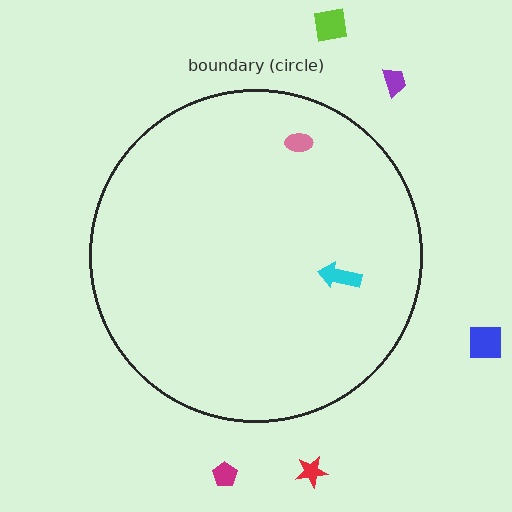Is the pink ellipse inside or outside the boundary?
Inside.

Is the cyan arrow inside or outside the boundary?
Inside.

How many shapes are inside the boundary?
2 inside, 5 outside.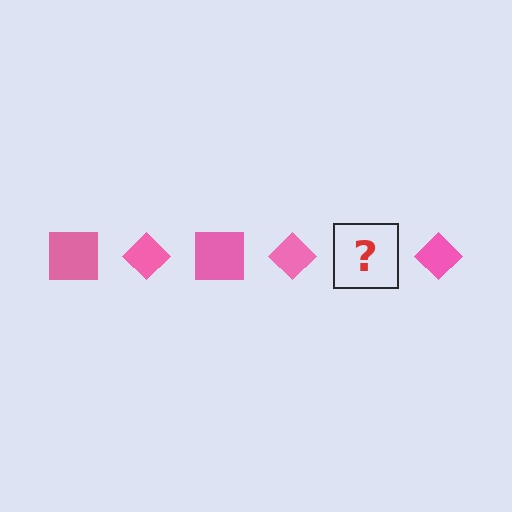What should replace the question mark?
The question mark should be replaced with a pink square.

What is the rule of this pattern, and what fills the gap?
The rule is that the pattern cycles through square, diamond shapes in pink. The gap should be filled with a pink square.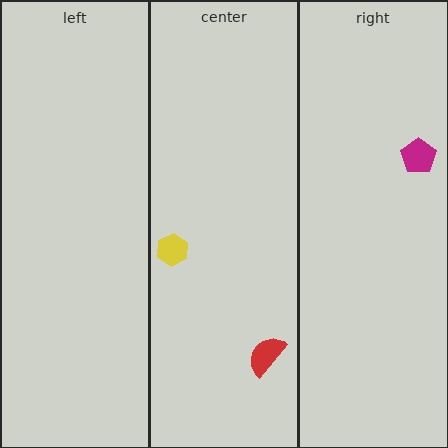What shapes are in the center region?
The red semicircle, the yellow hexagon.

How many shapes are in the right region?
1.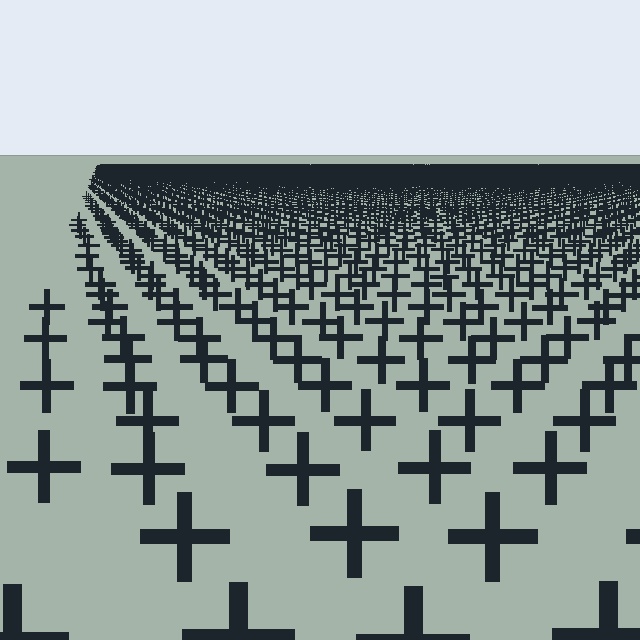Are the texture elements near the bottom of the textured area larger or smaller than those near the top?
Larger. Near the bottom, elements are closer to the viewer and appear at a bigger on-screen size.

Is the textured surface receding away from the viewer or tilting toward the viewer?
The surface is receding away from the viewer. Texture elements get smaller and denser toward the top.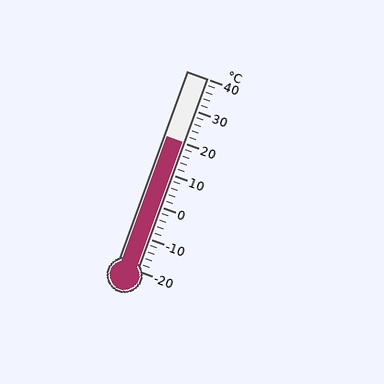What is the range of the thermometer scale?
The thermometer scale ranges from -20°C to 40°C.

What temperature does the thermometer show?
The thermometer shows approximately 20°C.